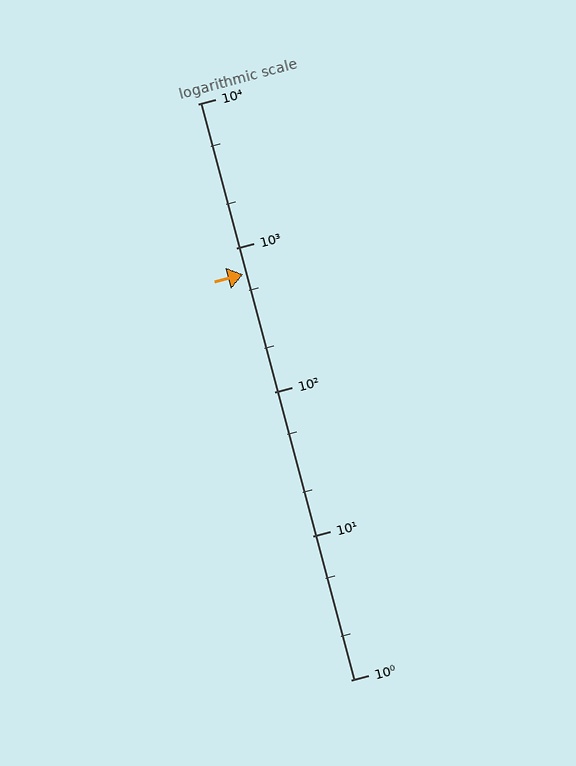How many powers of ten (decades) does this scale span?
The scale spans 4 decades, from 1 to 10000.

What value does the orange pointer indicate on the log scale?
The pointer indicates approximately 650.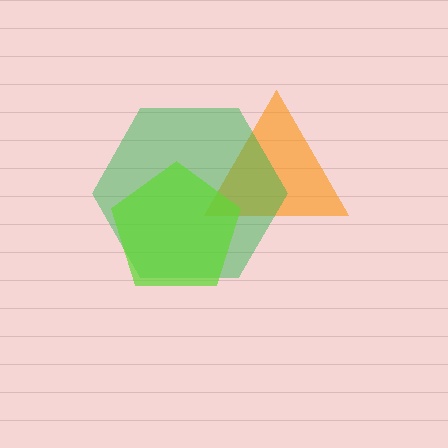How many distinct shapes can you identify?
There are 3 distinct shapes: an orange triangle, a green hexagon, a lime pentagon.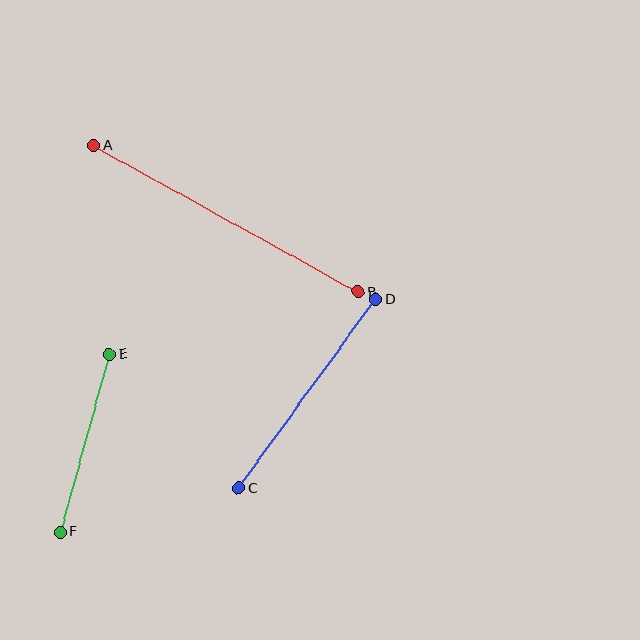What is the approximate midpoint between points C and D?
The midpoint is at approximately (307, 394) pixels.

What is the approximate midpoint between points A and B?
The midpoint is at approximately (226, 219) pixels.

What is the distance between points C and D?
The distance is approximately 233 pixels.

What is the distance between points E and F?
The distance is approximately 185 pixels.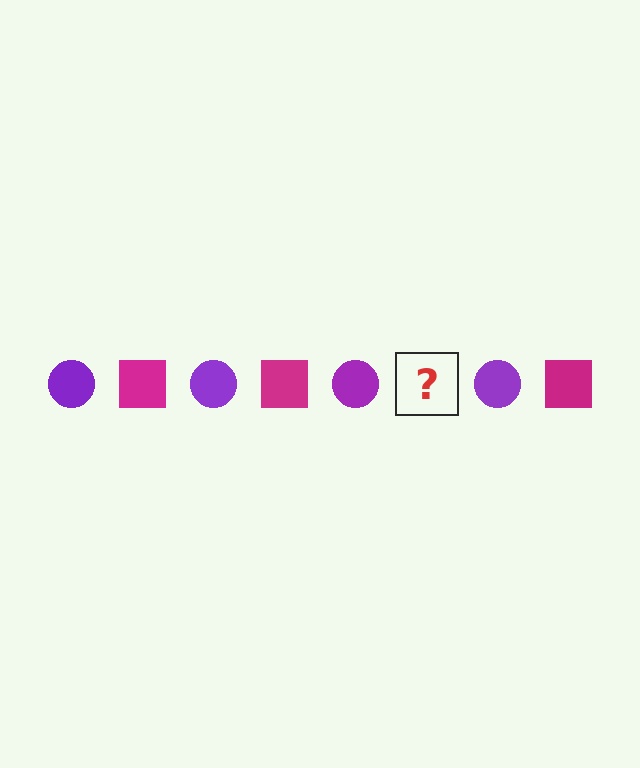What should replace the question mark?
The question mark should be replaced with a magenta square.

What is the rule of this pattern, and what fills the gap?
The rule is that the pattern alternates between purple circle and magenta square. The gap should be filled with a magenta square.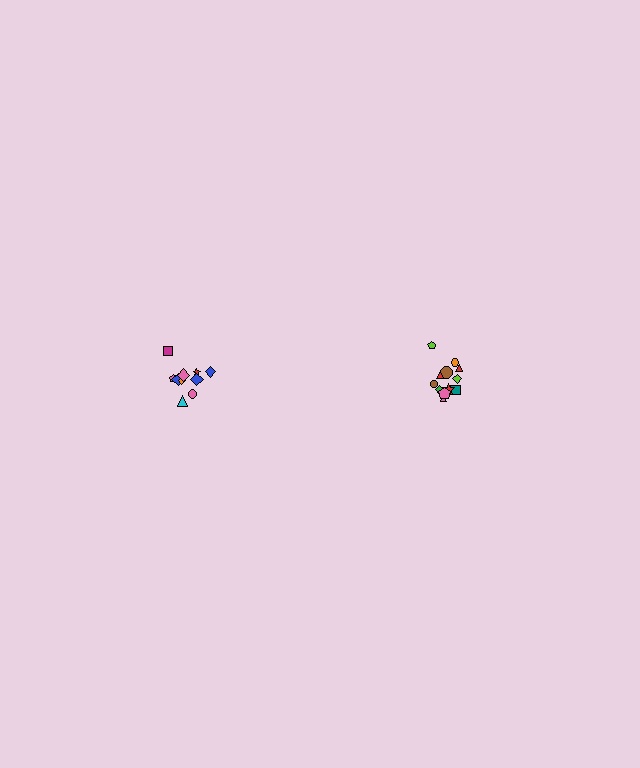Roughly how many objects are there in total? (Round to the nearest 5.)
Roughly 20 objects in total.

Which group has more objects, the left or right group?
The right group.